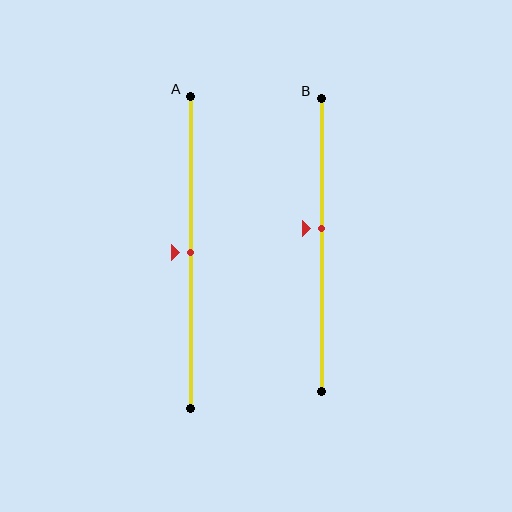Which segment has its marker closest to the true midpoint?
Segment A has its marker closest to the true midpoint.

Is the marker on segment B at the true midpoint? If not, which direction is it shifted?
No, the marker on segment B is shifted upward by about 5% of the segment length.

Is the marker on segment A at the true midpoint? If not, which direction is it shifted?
Yes, the marker on segment A is at the true midpoint.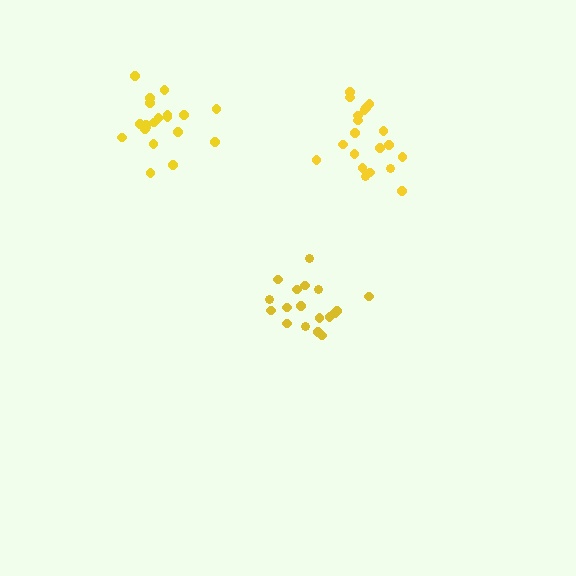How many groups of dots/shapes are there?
There are 3 groups.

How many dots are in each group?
Group 1: 18 dots, Group 2: 20 dots, Group 3: 20 dots (58 total).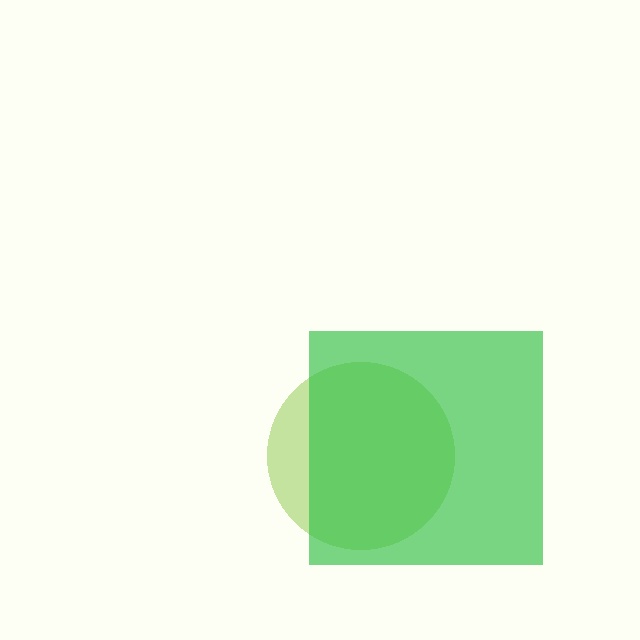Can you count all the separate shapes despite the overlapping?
Yes, there are 2 separate shapes.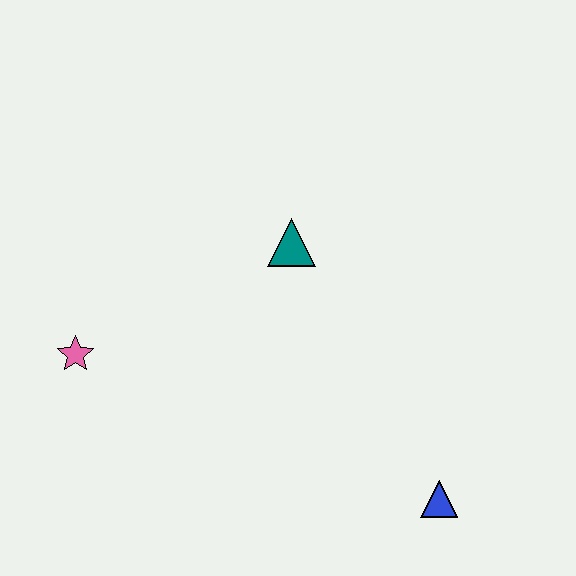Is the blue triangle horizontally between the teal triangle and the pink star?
No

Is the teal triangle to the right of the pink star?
Yes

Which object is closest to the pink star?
The teal triangle is closest to the pink star.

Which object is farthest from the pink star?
The blue triangle is farthest from the pink star.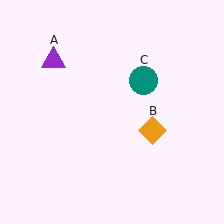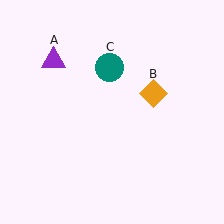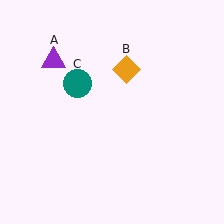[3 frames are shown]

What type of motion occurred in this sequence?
The orange diamond (object B), teal circle (object C) rotated counterclockwise around the center of the scene.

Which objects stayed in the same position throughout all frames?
Purple triangle (object A) remained stationary.